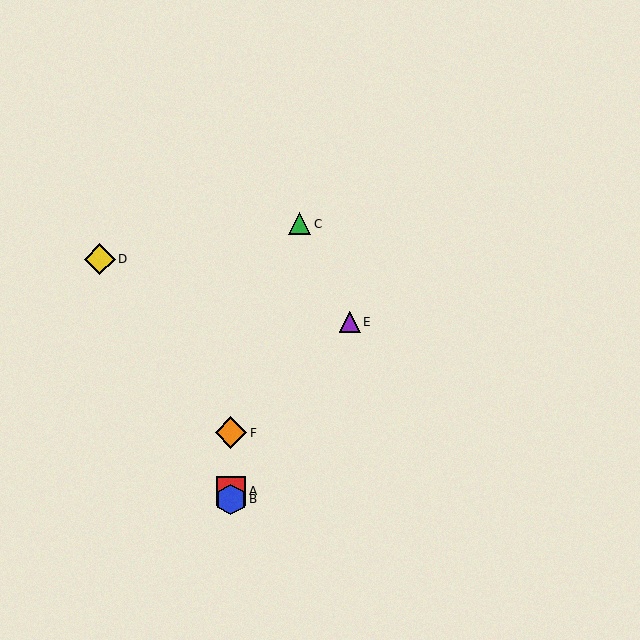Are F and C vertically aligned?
No, F is at x≈231 and C is at x≈300.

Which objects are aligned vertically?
Objects A, B, F are aligned vertically.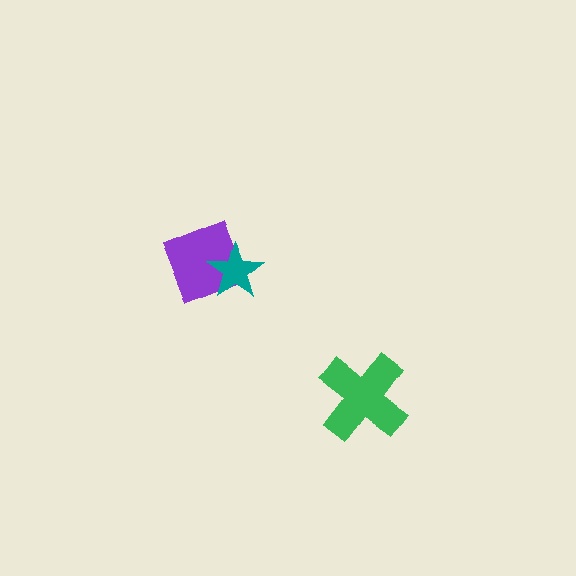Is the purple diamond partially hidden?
Yes, it is partially covered by another shape.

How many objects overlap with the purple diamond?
1 object overlaps with the purple diamond.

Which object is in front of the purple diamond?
The teal star is in front of the purple diamond.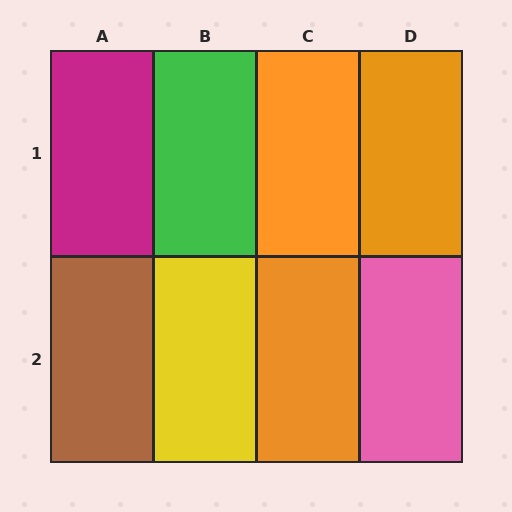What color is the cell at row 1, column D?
Orange.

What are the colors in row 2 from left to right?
Brown, yellow, orange, pink.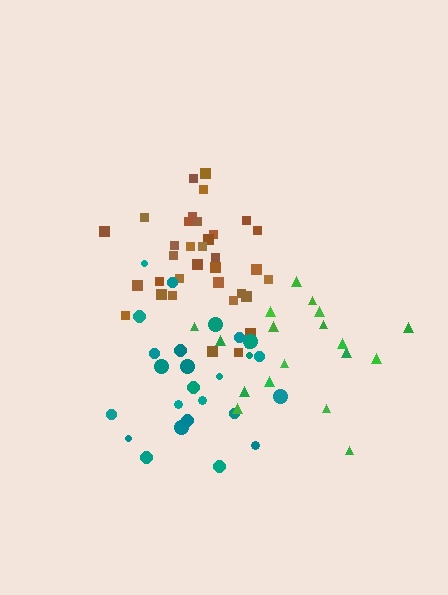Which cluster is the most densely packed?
Brown.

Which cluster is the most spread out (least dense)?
Green.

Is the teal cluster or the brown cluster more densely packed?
Brown.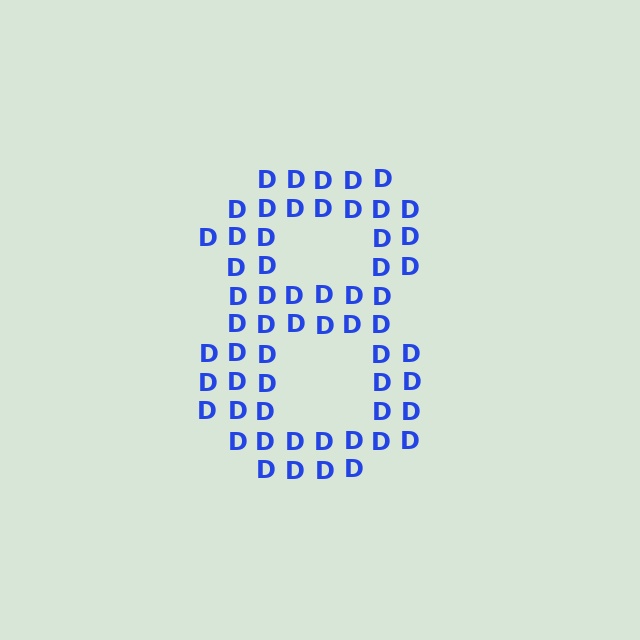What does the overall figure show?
The overall figure shows the digit 8.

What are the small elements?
The small elements are letter D's.